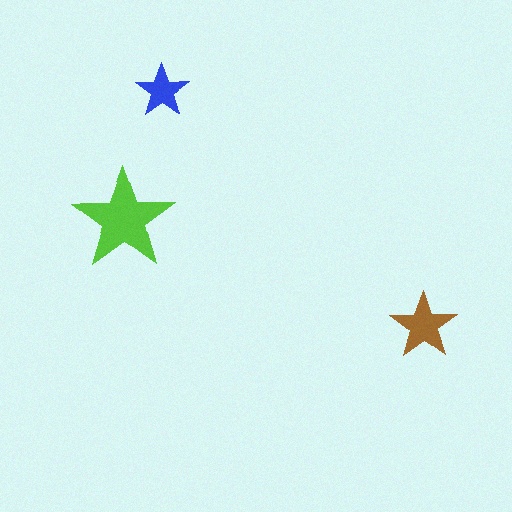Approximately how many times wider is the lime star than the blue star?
About 2 times wider.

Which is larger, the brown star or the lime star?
The lime one.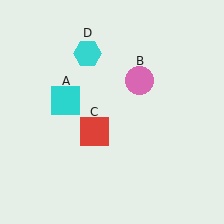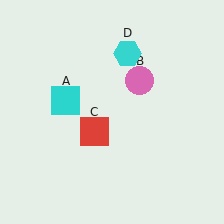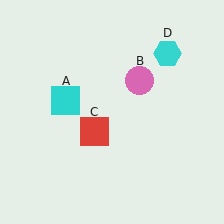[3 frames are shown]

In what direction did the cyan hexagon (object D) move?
The cyan hexagon (object D) moved right.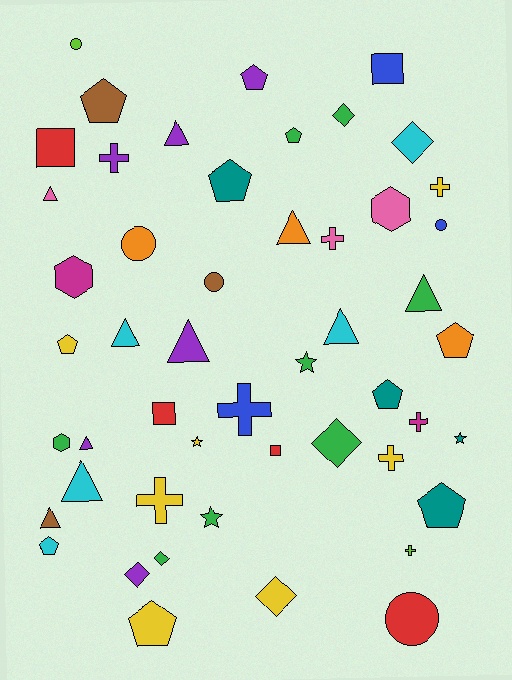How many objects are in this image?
There are 50 objects.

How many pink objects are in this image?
There are 3 pink objects.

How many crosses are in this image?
There are 8 crosses.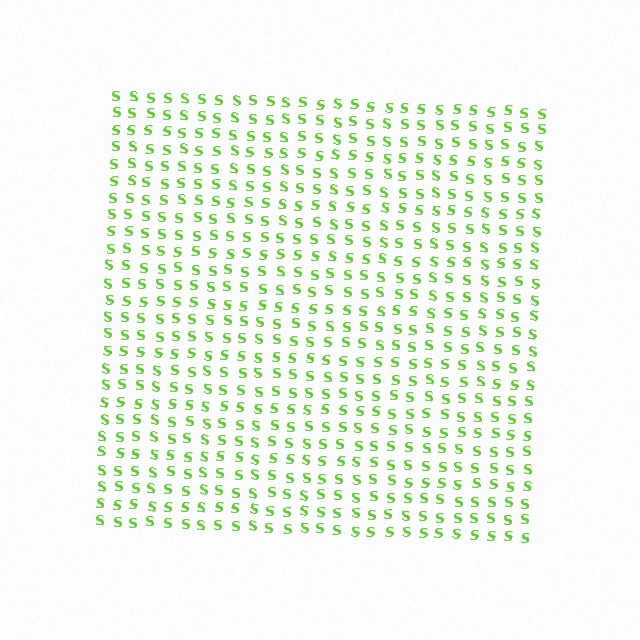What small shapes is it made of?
It is made of small letter S's.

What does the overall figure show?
The overall figure shows a square.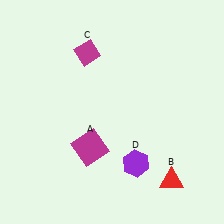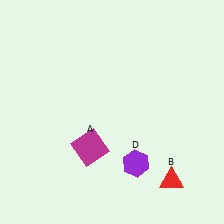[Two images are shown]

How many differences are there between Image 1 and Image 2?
There is 1 difference between the two images.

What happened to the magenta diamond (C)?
The magenta diamond (C) was removed in Image 2. It was in the top-left area of Image 1.